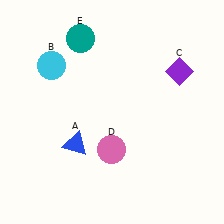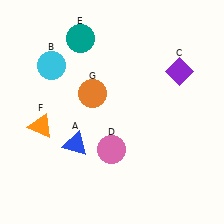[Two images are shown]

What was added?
An orange triangle (F), an orange circle (G) were added in Image 2.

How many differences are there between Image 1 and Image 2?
There are 2 differences between the two images.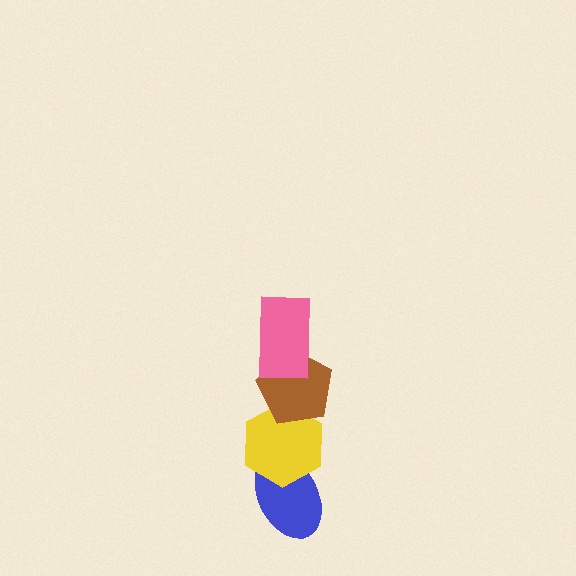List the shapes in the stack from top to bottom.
From top to bottom: the pink rectangle, the brown pentagon, the yellow hexagon, the blue ellipse.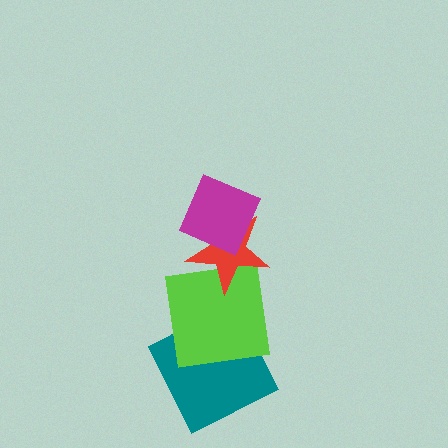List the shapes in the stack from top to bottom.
From top to bottom: the magenta diamond, the red star, the lime square, the teal square.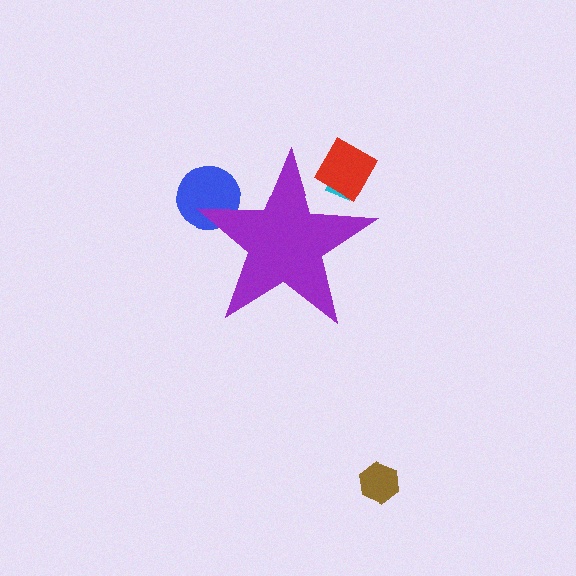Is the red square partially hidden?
Yes, the red square is partially hidden behind the purple star.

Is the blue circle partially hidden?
Yes, the blue circle is partially hidden behind the purple star.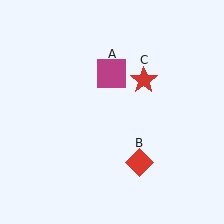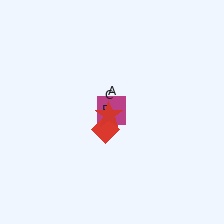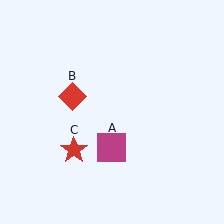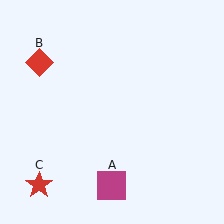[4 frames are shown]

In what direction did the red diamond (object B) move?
The red diamond (object B) moved up and to the left.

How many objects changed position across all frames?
3 objects changed position: magenta square (object A), red diamond (object B), red star (object C).